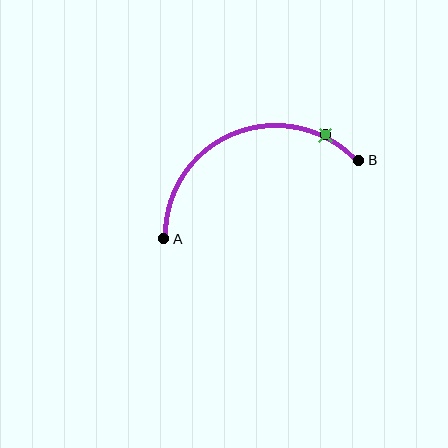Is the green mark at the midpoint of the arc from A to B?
No. The green mark lies on the arc but is closer to endpoint B. The arc midpoint would be at the point on the curve equidistant along the arc from both A and B.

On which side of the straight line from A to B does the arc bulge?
The arc bulges above the straight line connecting A and B.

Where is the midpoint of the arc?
The arc midpoint is the point on the curve farthest from the straight line joining A and B. It sits above that line.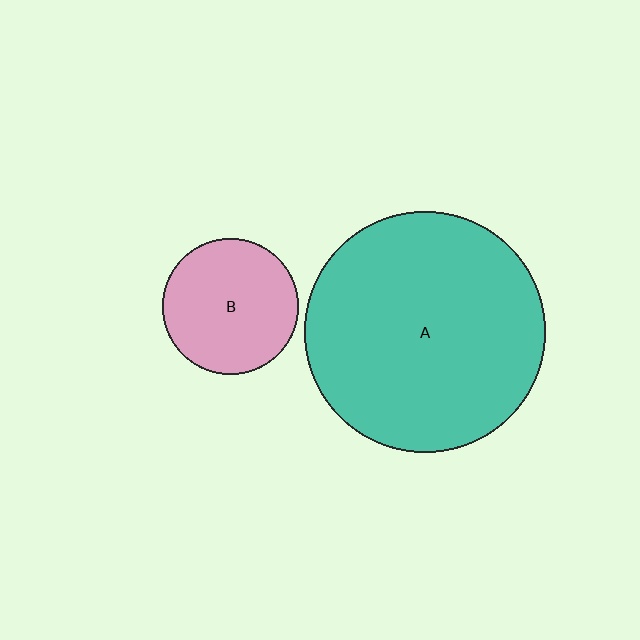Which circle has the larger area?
Circle A (teal).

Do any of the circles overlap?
No, none of the circles overlap.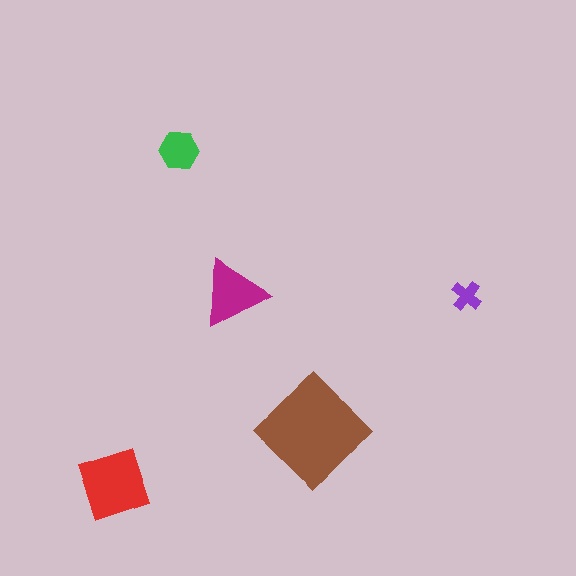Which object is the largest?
The brown diamond.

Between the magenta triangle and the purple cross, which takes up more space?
The magenta triangle.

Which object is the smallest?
The purple cross.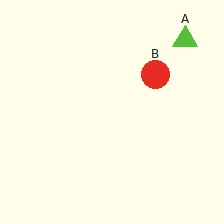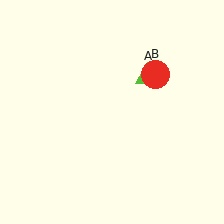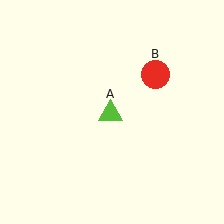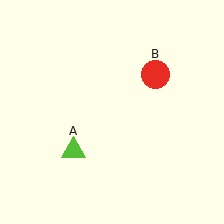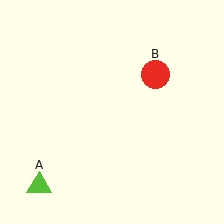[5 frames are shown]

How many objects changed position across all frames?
1 object changed position: lime triangle (object A).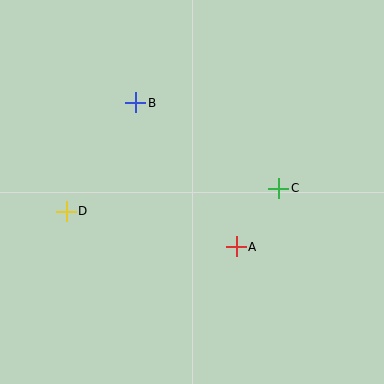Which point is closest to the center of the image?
Point A at (236, 247) is closest to the center.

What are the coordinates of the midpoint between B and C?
The midpoint between B and C is at (207, 145).